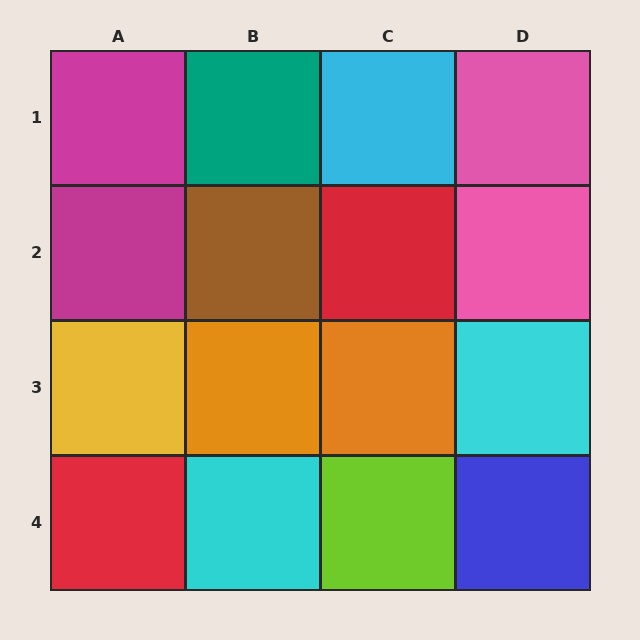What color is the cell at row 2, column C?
Red.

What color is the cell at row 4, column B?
Cyan.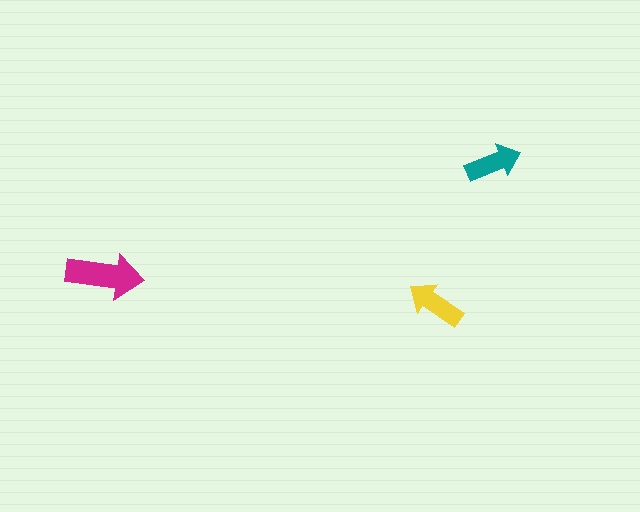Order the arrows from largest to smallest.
the magenta one, the yellow one, the teal one.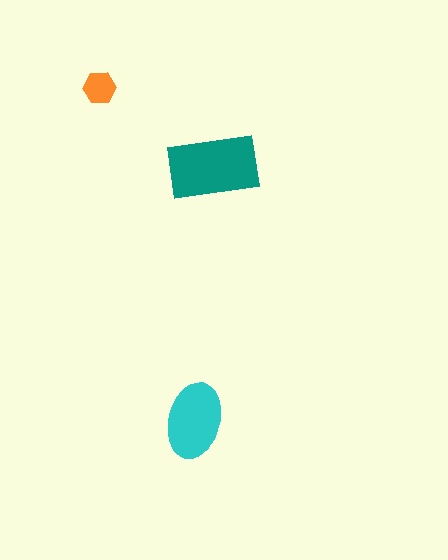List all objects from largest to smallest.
The teal rectangle, the cyan ellipse, the orange hexagon.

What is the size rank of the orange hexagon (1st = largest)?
3rd.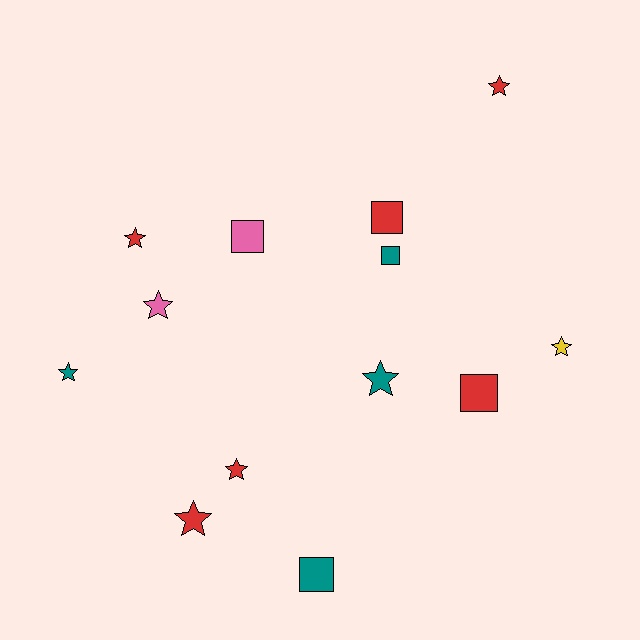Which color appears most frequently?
Red, with 6 objects.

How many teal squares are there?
There are 2 teal squares.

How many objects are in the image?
There are 13 objects.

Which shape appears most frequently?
Star, with 8 objects.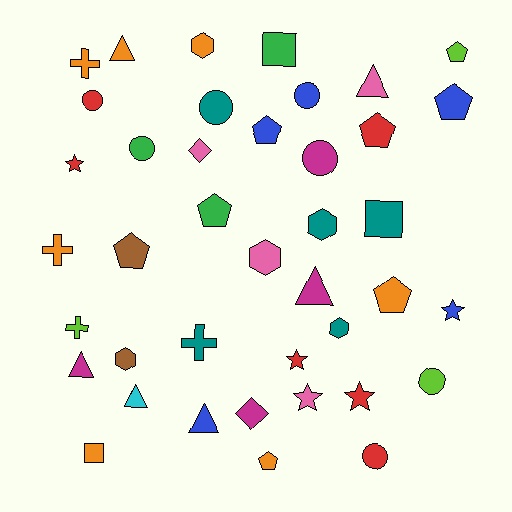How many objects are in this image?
There are 40 objects.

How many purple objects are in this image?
There are no purple objects.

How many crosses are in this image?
There are 4 crosses.